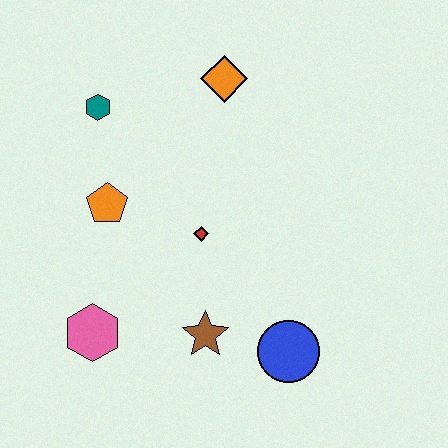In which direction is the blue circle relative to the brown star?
The blue circle is to the right of the brown star.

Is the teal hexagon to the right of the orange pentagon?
No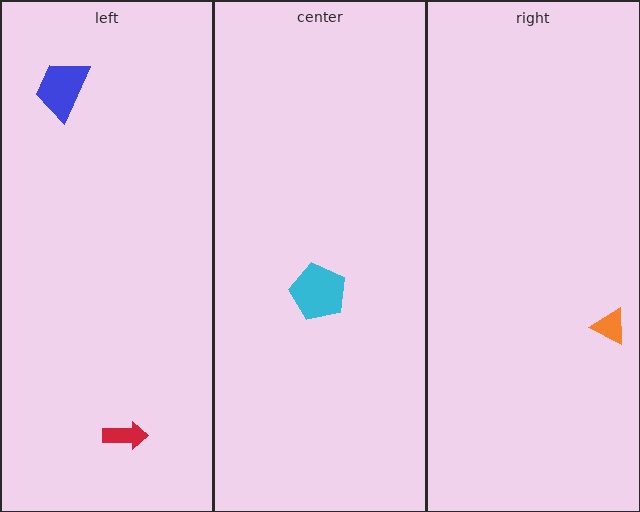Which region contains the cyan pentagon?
The center region.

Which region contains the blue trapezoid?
The left region.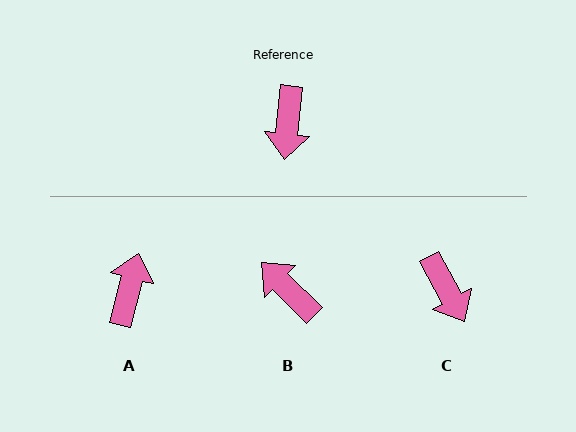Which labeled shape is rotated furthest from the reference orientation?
A, about 171 degrees away.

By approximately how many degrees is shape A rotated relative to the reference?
Approximately 171 degrees counter-clockwise.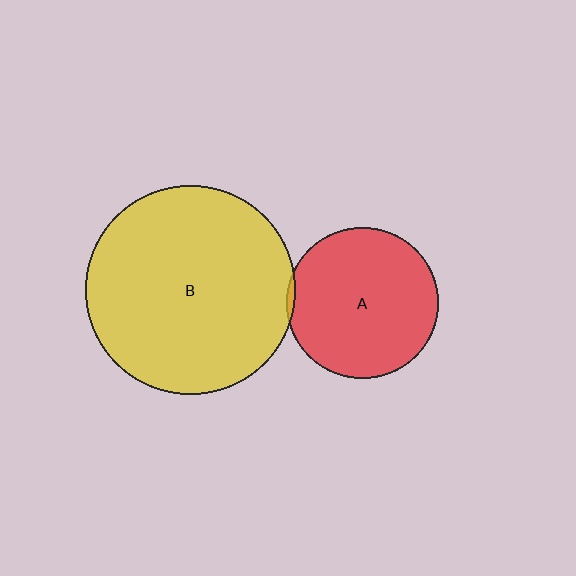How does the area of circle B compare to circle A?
Approximately 1.9 times.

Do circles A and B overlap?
Yes.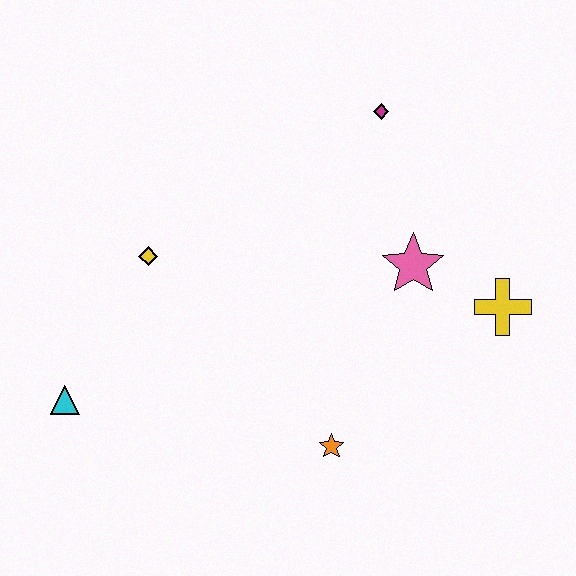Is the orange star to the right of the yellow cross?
No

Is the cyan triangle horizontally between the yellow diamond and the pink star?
No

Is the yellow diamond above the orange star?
Yes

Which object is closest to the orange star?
The pink star is closest to the orange star.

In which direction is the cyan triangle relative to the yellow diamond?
The cyan triangle is below the yellow diamond.